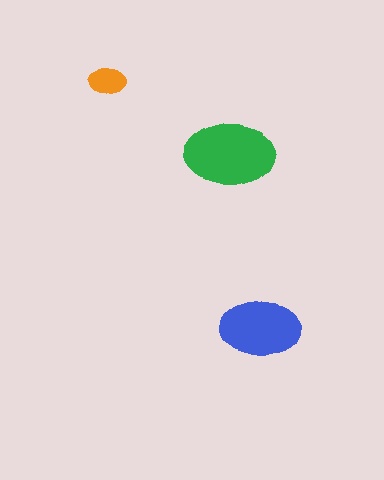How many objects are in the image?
There are 3 objects in the image.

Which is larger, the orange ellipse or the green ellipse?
The green one.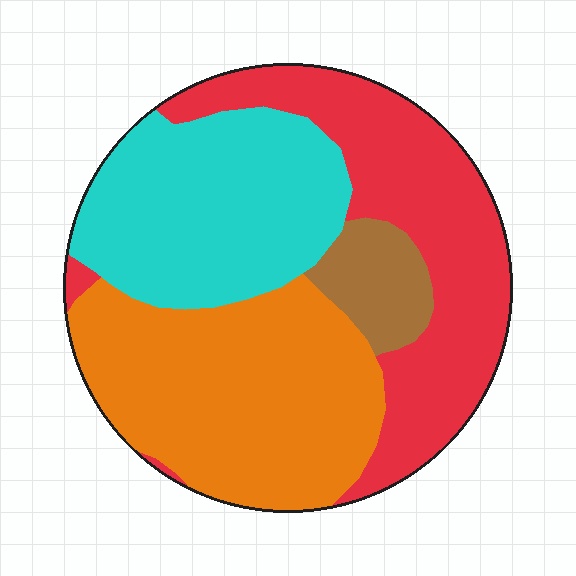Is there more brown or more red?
Red.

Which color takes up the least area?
Brown, at roughly 5%.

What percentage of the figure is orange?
Orange takes up about one third (1/3) of the figure.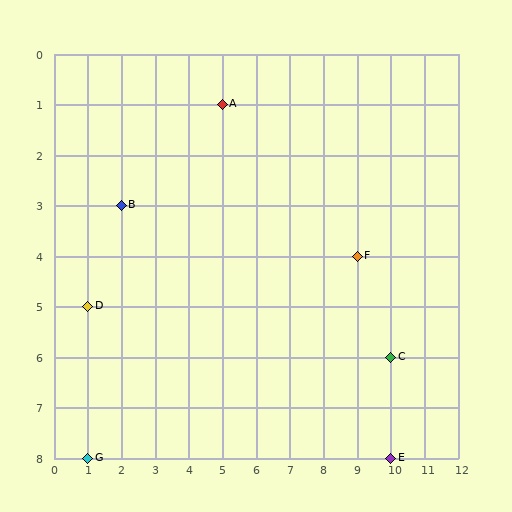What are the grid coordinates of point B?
Point B is at grid coordinates (2, 3).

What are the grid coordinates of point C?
Point C is at grid coordinates (10, 6).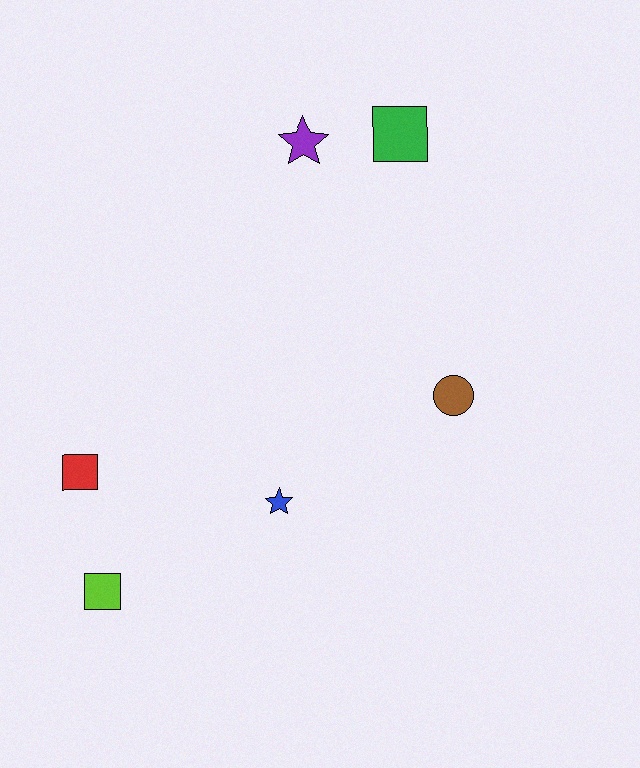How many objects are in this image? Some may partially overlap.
There are 6 objects.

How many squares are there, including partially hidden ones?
There are 3 squares.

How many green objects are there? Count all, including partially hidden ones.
There is 1 green object.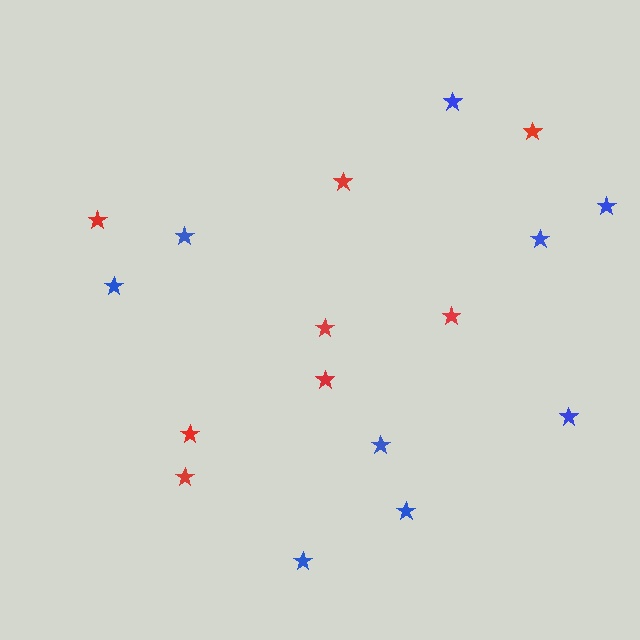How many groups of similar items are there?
There are 2 groups: one group of blue stars (9) and one group of red stars (8).